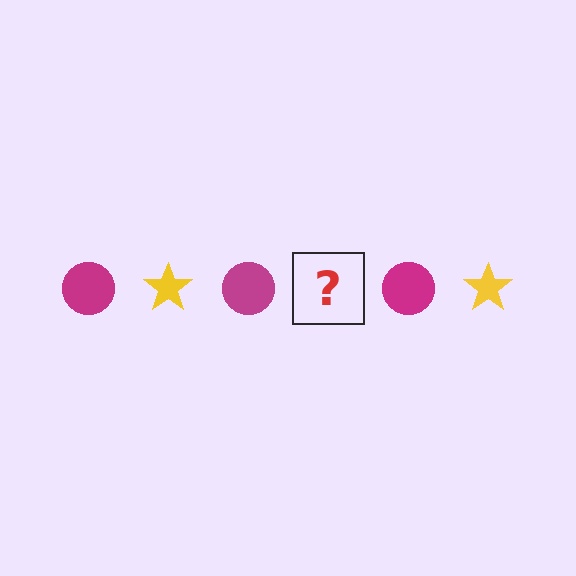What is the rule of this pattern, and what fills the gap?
The rule is that the pattern alternates between magenta circle and yellow star. The gap should be filled with a yellow star.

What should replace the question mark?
The question mark should be replaced with a yellow star.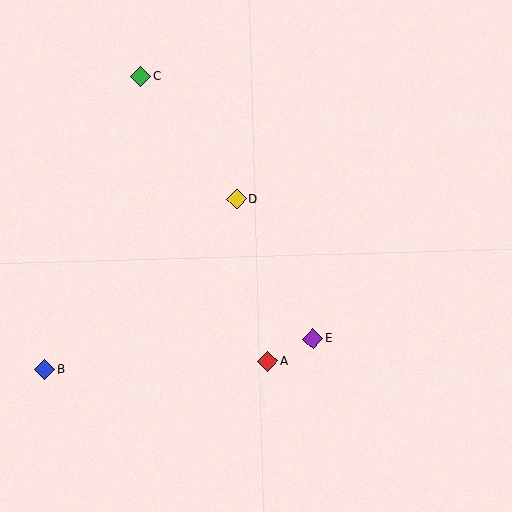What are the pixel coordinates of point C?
Point C is at (141, 76).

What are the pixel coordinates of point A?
Point A is at (268, 362).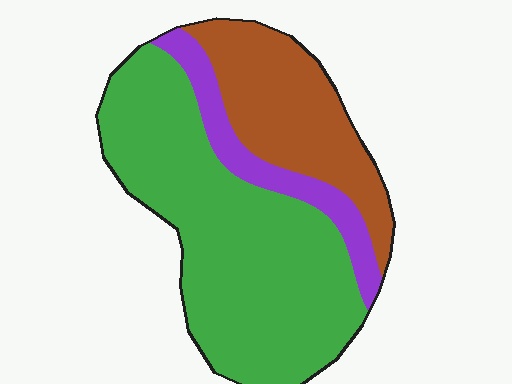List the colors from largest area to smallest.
From largest to smallest: green, brown, purple.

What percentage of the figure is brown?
Brown covers roughly 25% of the figure.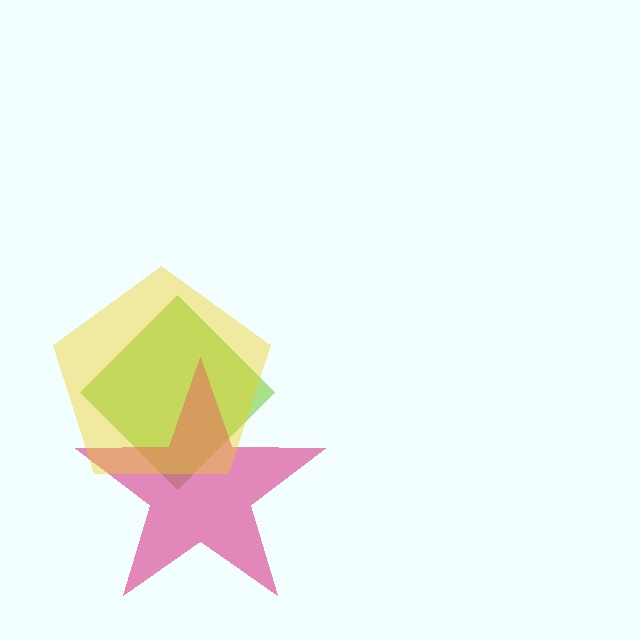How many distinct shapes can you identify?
There are 3 distinct shapes: a lime diamond, a magenta star, a yellow pentagon.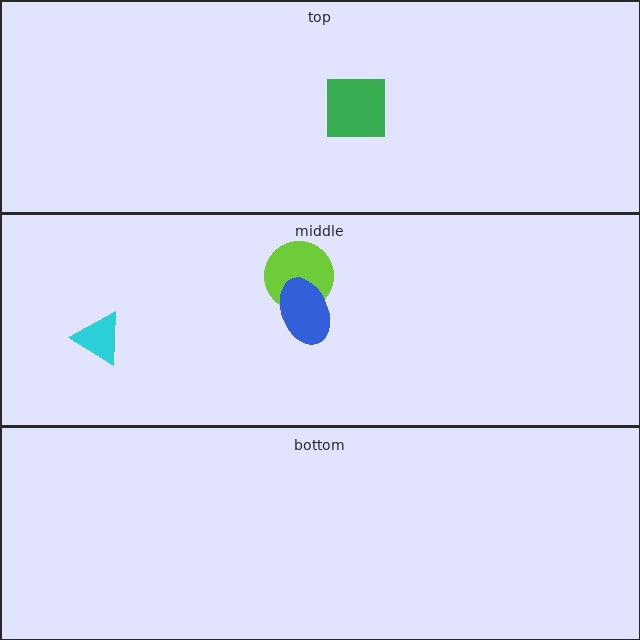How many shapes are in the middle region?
3.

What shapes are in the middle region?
The lime circle, the blue ellipse, the cyan triangle.